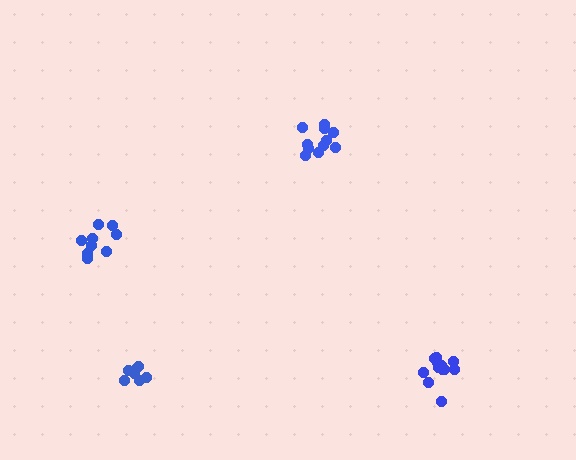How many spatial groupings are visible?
There are 4 spatial groupings.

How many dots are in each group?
Group 1: 7 dots, Group 2: 11 dots, Group 3: 12 dots, Group 4: 9 dots (39 total).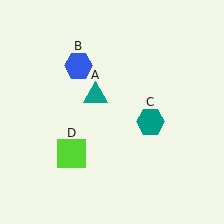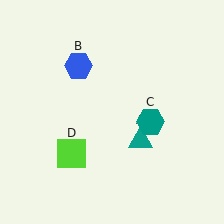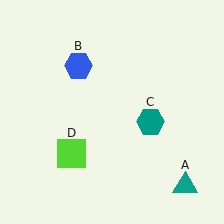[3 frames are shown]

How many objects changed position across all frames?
1 object changed position: teal triangle (object A).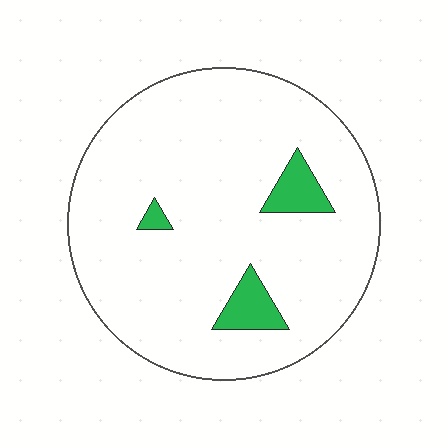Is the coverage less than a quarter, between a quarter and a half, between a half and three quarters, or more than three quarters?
Less than a quarter.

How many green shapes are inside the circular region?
3.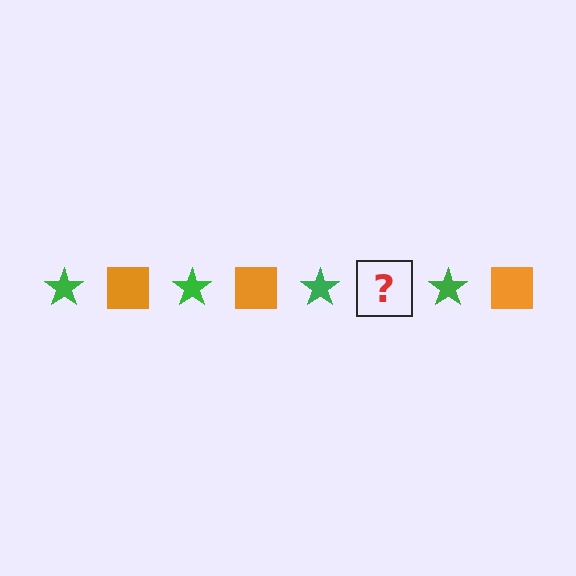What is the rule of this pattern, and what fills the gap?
The rule is that the pattern alternates between green star and orange square. The gap should be filled with an orange square.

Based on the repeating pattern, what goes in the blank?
The blank should be an orange square.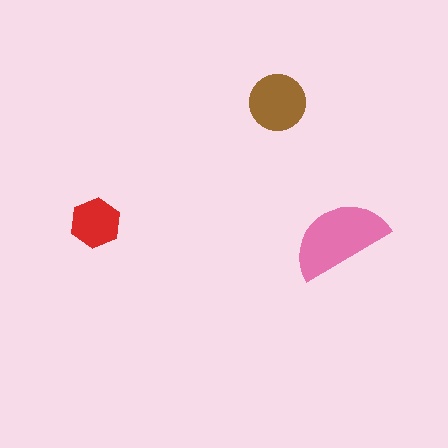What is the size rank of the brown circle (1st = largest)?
2nd.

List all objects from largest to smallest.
The pink semicircle, the brown circle, the red hexagon.